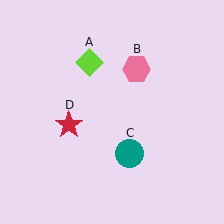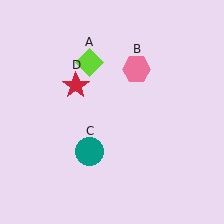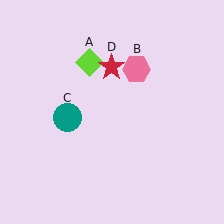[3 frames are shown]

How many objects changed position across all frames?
2 objects changed position: teal circle (object C), red star (object D).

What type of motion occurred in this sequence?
The teal circle (object C), red star (object D) rotated clockwise around the center of the scene.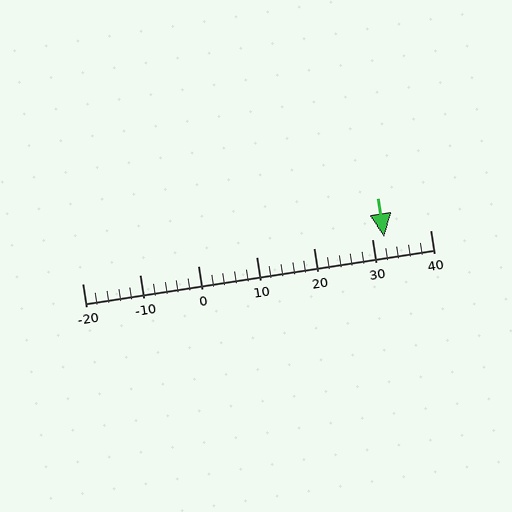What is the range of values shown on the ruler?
The ruler shows values from -20 to 40.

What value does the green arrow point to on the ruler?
The green arrow points to approximately 32.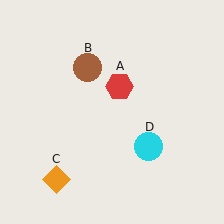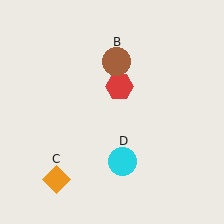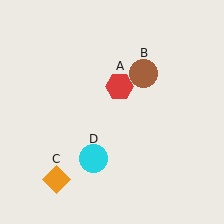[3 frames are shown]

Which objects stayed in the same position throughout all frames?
Red hexagon (object A) and orange diamond (object C) remained stationary.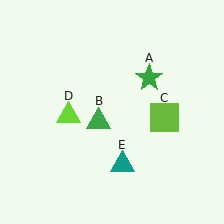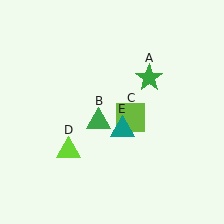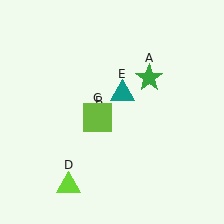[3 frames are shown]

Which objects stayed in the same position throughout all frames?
Green star (object A) and green triangle (object B) remained stationary.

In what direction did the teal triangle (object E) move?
The teal triangle (object E) moved up.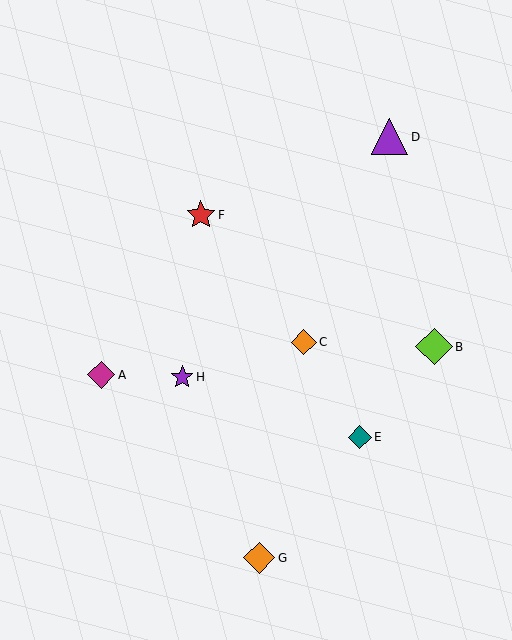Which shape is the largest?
The lime diamond (labeled B) is the largest.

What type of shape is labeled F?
Shape F is a red star.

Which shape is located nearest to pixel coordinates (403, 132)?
The purple triangle (labeled D) at (390, 137) is nearest to that location.